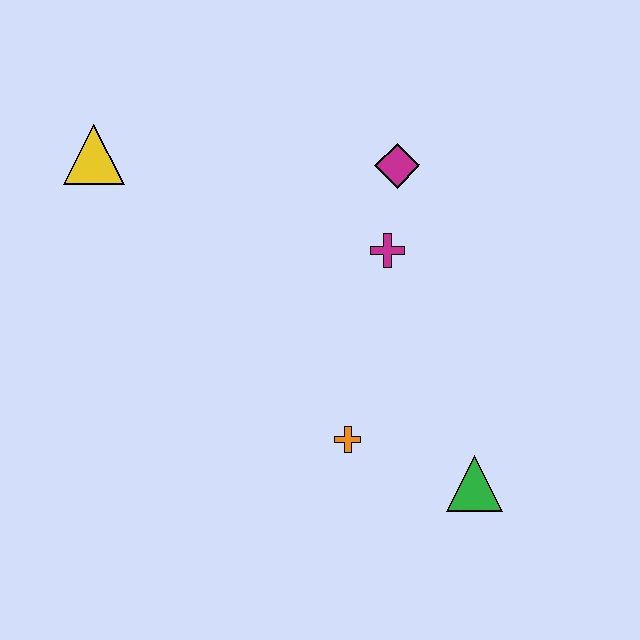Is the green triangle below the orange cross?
Yes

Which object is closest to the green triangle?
The orange cross is closest to the green triangle.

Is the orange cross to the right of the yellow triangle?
Yes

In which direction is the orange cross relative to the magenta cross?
The orange cross is below the magenta cross.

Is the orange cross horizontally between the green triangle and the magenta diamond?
No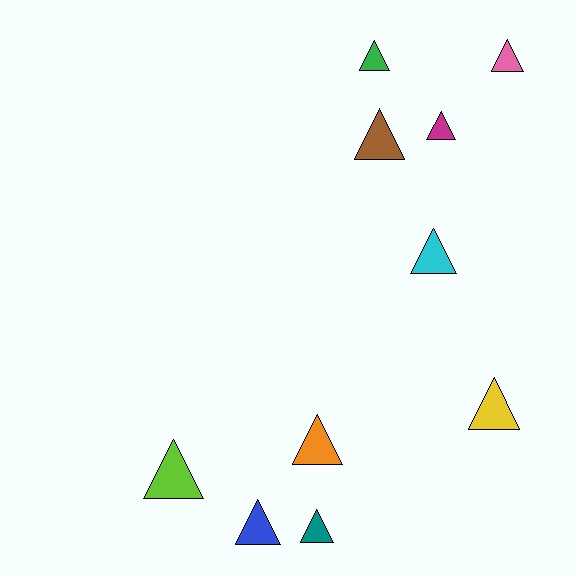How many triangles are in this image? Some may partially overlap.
There are 10 triangles.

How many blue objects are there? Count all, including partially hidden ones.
There is 1 blue object.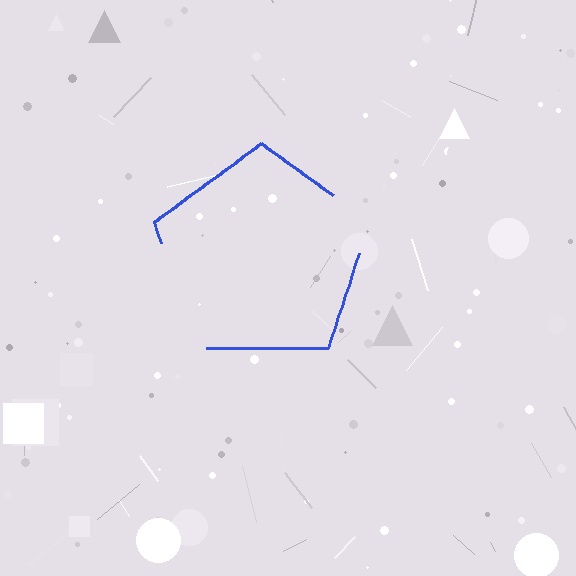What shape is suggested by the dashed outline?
The dashed outline suggests a pentagon.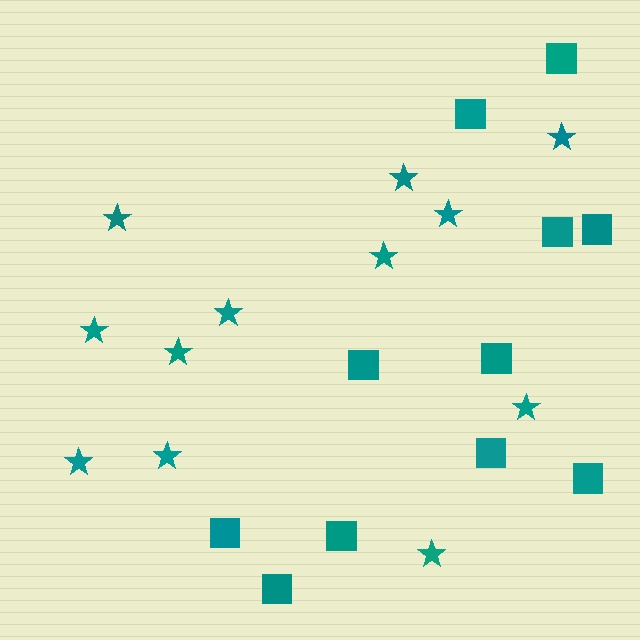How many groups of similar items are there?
There are 2 groups: one group of squares (11) and one group of stars (12).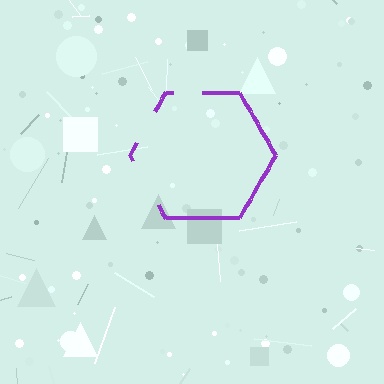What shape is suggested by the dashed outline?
The dashed outline suggests a hexagon.